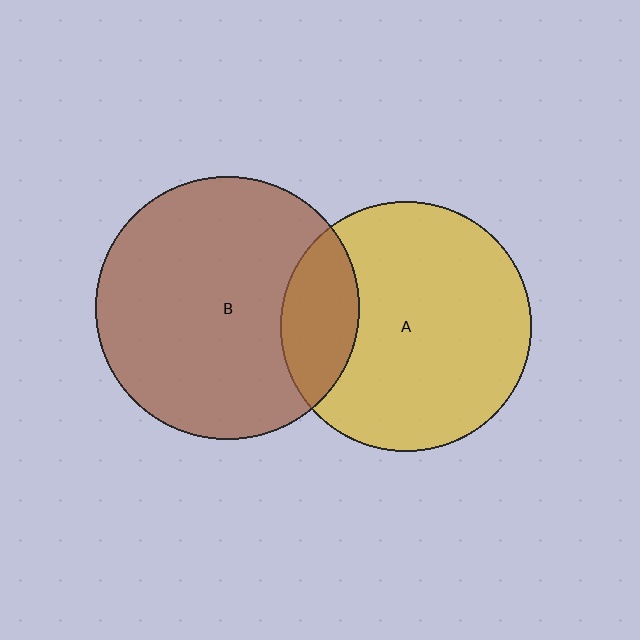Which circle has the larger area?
Circle B (brown).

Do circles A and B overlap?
Yes.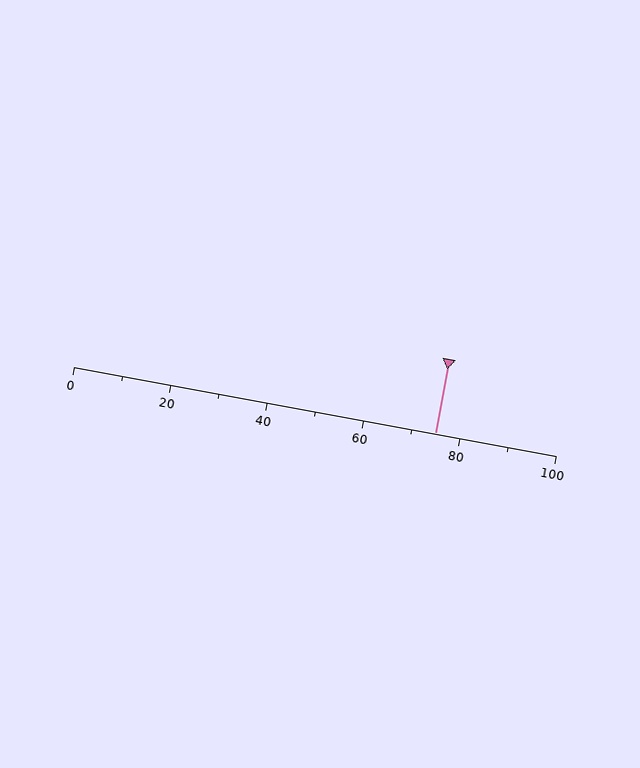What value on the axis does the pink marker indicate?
The marker indicates approximately 75.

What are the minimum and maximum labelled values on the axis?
The axis runs from 0 to 100.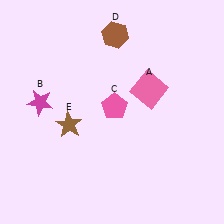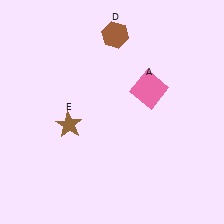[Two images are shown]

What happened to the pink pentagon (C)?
The pink pentagon (C) was removed in Image 2. It was in the top-right area of Image 1.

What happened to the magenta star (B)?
The magenta star (B) was removed in Image 2. It was in the top-left area of Image 1.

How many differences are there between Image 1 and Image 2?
There are 2 differences between the two images.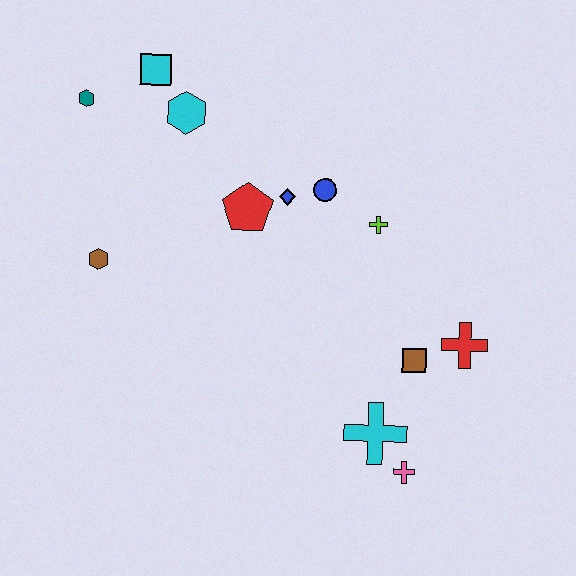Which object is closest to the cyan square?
The cyan hexagon is closest to the cyan square.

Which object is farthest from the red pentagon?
The pink cross is farthest from the red pentagon.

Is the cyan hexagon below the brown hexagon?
No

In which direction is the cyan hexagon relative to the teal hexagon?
The cyan hexagon is to the right of the teal hexagon.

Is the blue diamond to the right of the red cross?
No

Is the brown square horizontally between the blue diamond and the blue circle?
No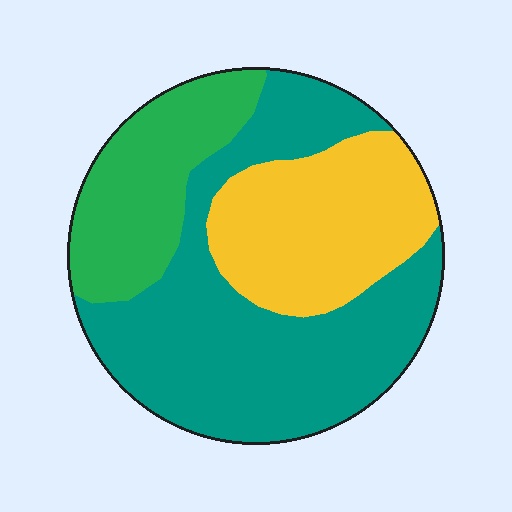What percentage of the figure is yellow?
Yellow takes up about one quarter (1/4) of the figure.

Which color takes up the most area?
Teal, at roughly 50%.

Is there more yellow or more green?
Yellow.